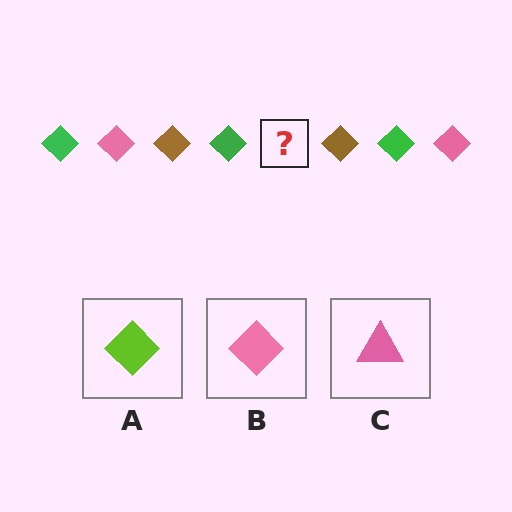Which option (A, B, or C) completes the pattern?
B.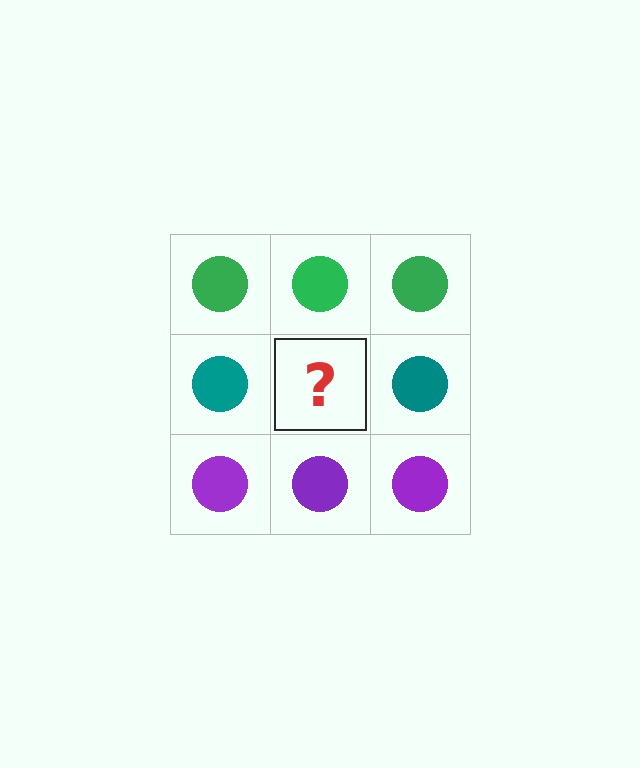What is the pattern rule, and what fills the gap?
The rule is that each row has a consistent color. The gap should be filled with a teal circle.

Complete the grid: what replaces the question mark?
The question mark should be replaced with a teal circle.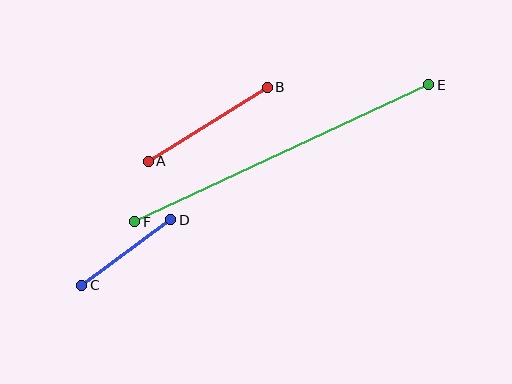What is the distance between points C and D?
The distance is approximately 110 pixels.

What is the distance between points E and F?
The distance is approximately 324 pixels.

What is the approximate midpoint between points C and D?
The midpoint is at approximately (126, 253) pixels.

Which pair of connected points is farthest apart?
Points E and F are farthest apart.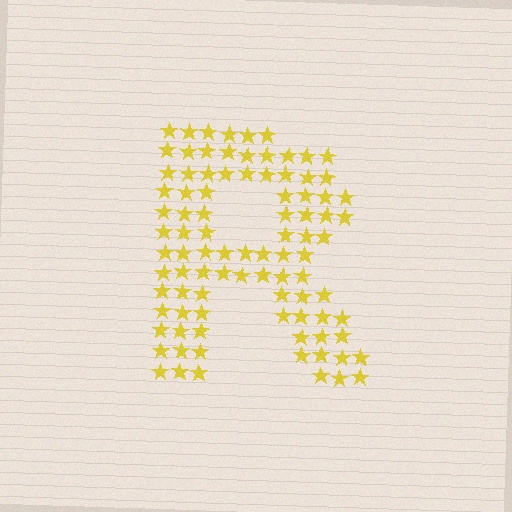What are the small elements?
The small elements are stars.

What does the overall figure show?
The overall figure shows the letter R.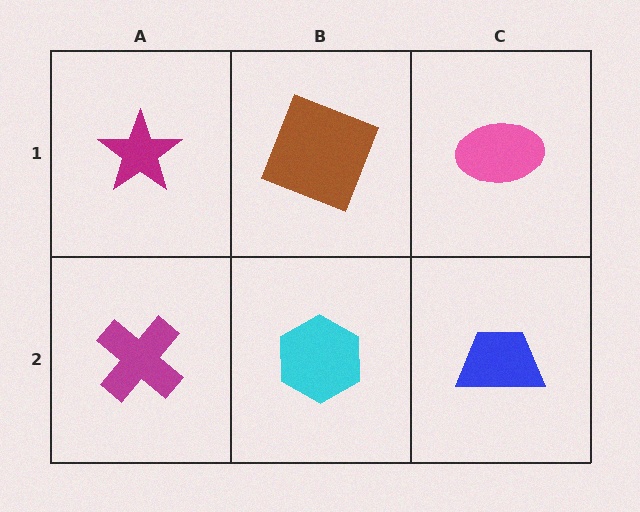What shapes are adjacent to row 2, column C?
A pink ellipse (row 1, column C), a cyan hexagon (row 2, column B).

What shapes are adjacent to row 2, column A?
A magenta star (row 1, column A), a cyan hexagon (row 2, column B).